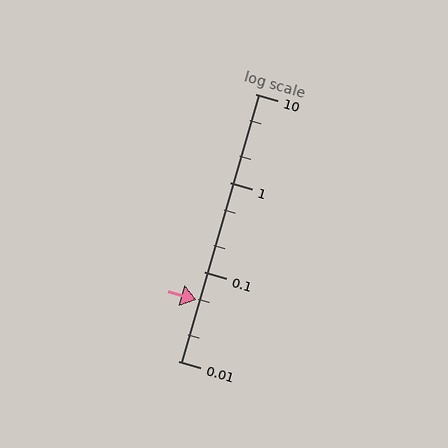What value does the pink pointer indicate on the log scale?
The pointer indicates approximately 0.048.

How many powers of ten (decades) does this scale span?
The scale spans 3 decades, from 0.01 to 10.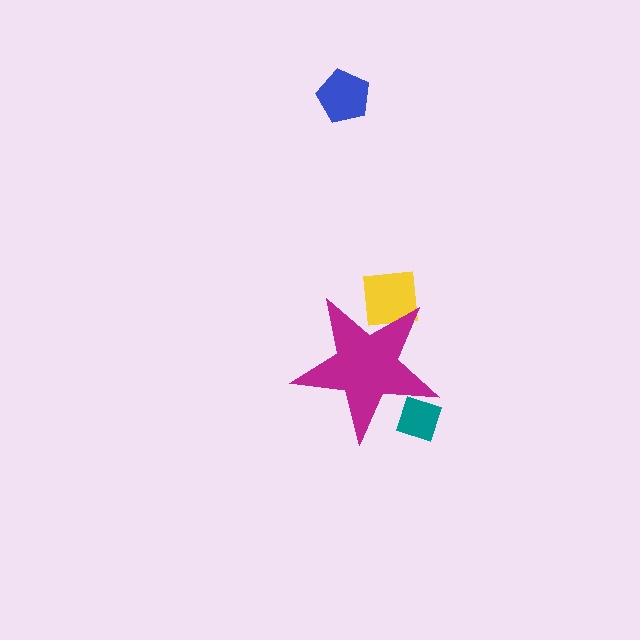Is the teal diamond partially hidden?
Yes, the teal diamond is partially hidden behind the magenta star.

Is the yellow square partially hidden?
Yes, the yellow square is partially hidden behind the magenta star.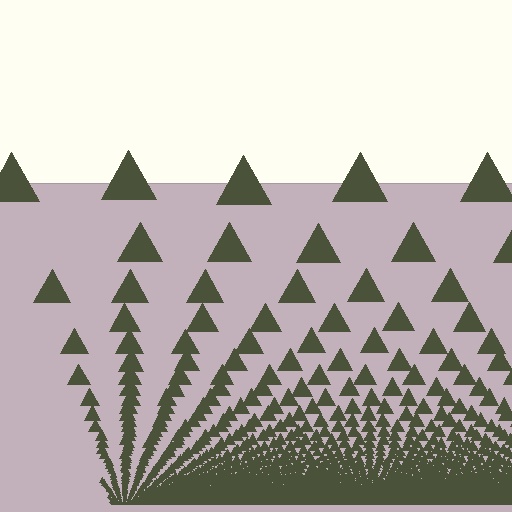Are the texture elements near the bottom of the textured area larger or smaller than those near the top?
Smaller. The gradient is inverted — elements near the bottom are smaller and denser.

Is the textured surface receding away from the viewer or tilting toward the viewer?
The surface appears to tilt toward the viewer. Texture elements get larger and sparser toward the top.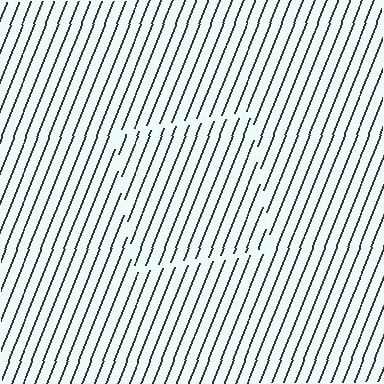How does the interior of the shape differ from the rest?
The interior of the shape contains the same grating, shifted by half a period — the contour is defined by the phase discontinuity where line-ends from the inner and outer gratings abut.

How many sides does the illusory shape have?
4 sides — the line-ends trace a square.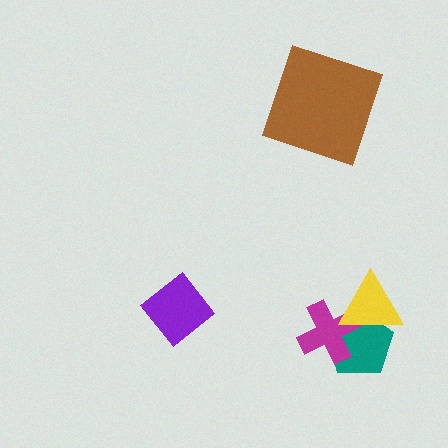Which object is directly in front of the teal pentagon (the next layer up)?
The magenta cross is directly in front of the teal pentagon.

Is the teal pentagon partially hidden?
Yes, it is partially covered by another shape.